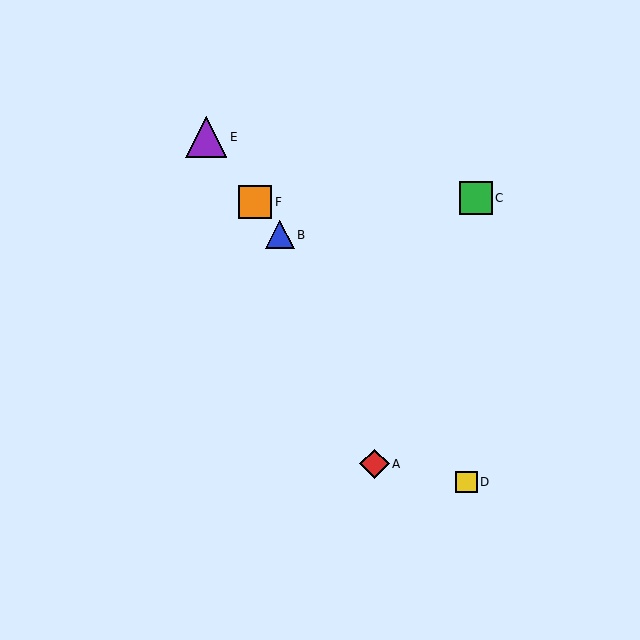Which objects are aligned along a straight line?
Objects B, D, E, F are aligned along a straight line.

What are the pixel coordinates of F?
Object F is at (255, 202).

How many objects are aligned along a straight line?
4 objects (B, D, E, F) are aligned along a straight line.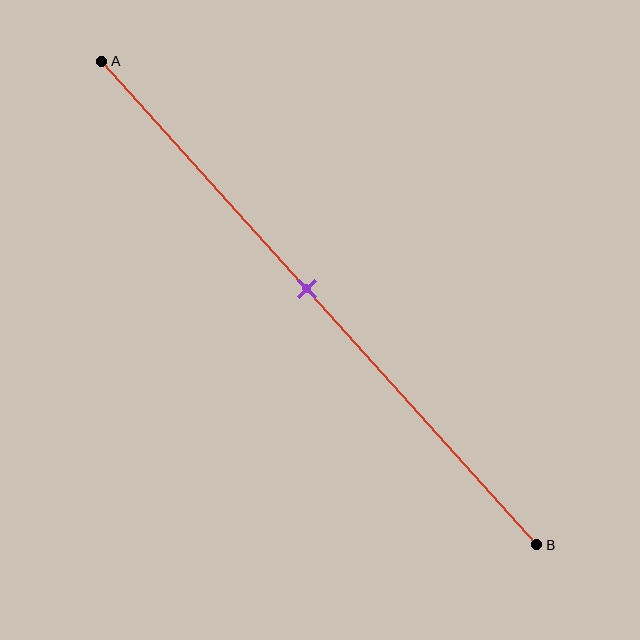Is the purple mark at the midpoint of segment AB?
Yes, the mark is approximately at the midpoint.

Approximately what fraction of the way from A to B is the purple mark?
The purple mark is approximately 45% of the way from A to B.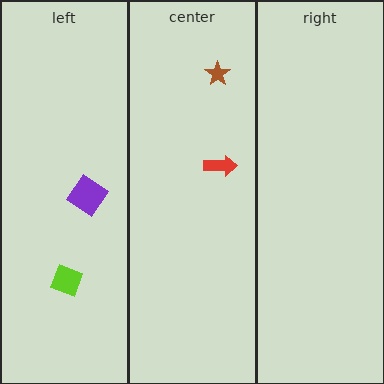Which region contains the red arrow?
The center region.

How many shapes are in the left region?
2.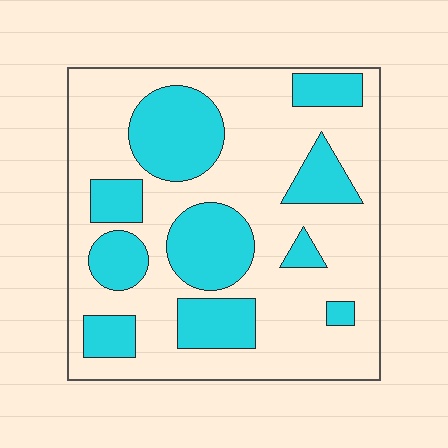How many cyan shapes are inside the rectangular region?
10.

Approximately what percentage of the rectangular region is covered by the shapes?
Approximately 35%.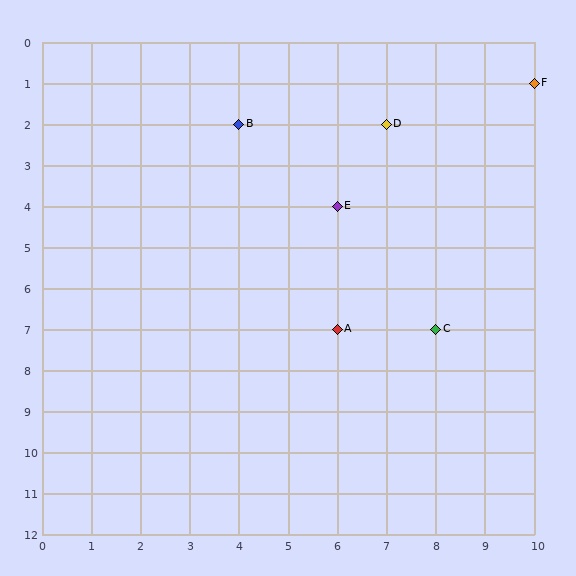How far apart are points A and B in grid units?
Points A and B are 2 columns and 5 rows apart (about 5.4 grid units diagonally).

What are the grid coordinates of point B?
Point B is at grid coordinates (4, 2).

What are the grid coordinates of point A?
Point A is at grid coordinates (6, 7).